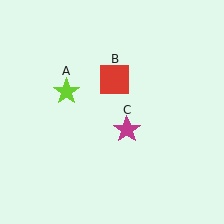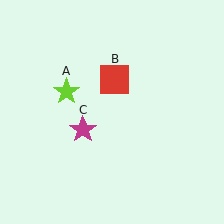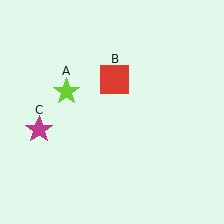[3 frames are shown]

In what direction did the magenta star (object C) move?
The magenta star (object C) moved left.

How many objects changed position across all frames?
1 object changed position: magenta star (object C).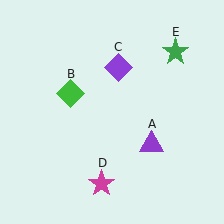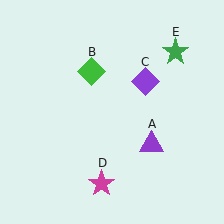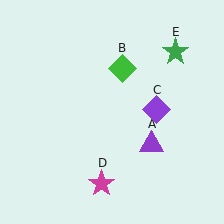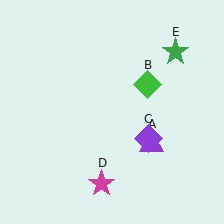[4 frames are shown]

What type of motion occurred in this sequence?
The green diamond (object B), purple diamond (object C) rotated clockwise around the center of the scene.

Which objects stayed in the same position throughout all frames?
Purple triangle (object A) and magenta star (object D) and green star (object E) remained stationary.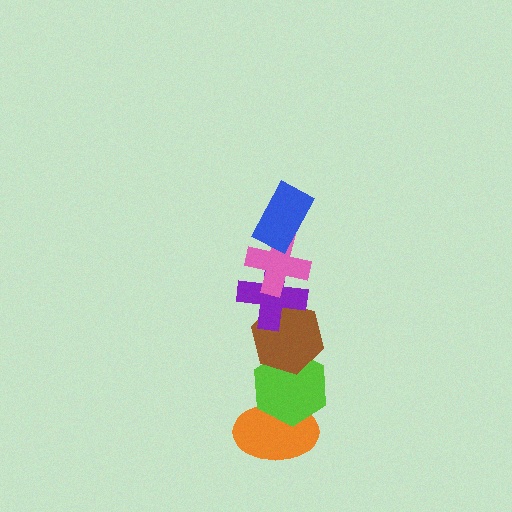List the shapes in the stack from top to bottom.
From top to bottom: the blue rectangle, the pink cross, the purple cross, the brown hexagon, the lime hexagon, the orange ellipse.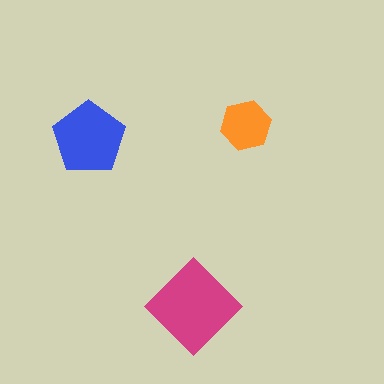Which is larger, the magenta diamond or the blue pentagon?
The magenta diamond.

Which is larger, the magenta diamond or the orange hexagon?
The magenta diamond.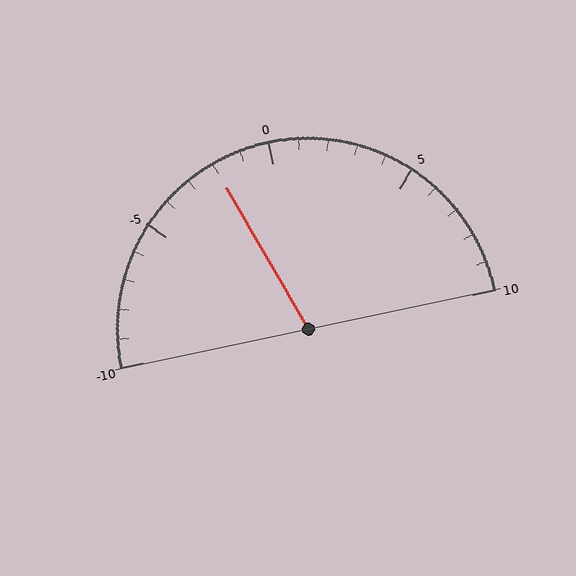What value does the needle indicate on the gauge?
The needle indicates approximately -2.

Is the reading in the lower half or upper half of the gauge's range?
The reading is in the lower half of the range (-10 to 10).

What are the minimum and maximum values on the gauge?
The gauge ranges from -10 to 10.